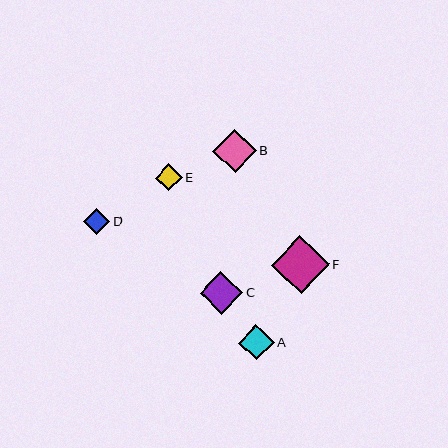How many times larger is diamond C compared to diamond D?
Diamond C is approximately 1.6 times the size of diamond D.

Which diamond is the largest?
Diamond F is the largest with a size of approximately 57 pixels.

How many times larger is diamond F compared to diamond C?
Diamond F is approximately 1.4 times the size of diamond C.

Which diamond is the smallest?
Diamond D is the smallest with a size of approximately 26 pixels.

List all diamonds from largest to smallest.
From largest to smallest: F, B, C, A, E, D.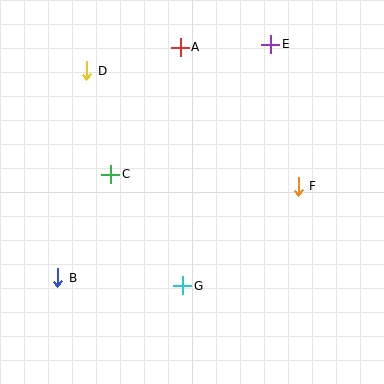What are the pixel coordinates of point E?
Point E is at (271, 44).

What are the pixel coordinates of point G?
Point G is at (183, 286).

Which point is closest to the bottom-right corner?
Point F is closest to the bottom-right corner.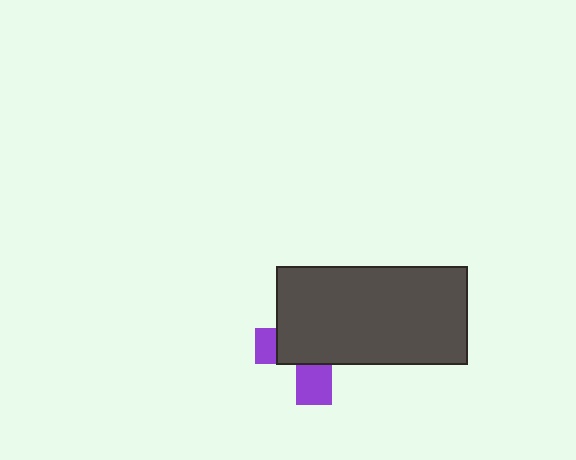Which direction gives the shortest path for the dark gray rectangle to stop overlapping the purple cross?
Moving up gives the shortest separation.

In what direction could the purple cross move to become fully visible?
The purple cross could move down. That would shift it out from behind the dark gray rectangle entirely.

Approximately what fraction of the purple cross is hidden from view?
Roughly 70% of the purple cross is hidden behind the dark gray rectangle.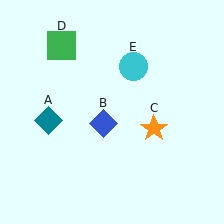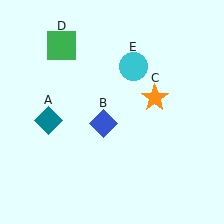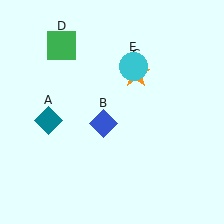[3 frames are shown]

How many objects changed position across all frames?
1 object changed position: orange star (object C).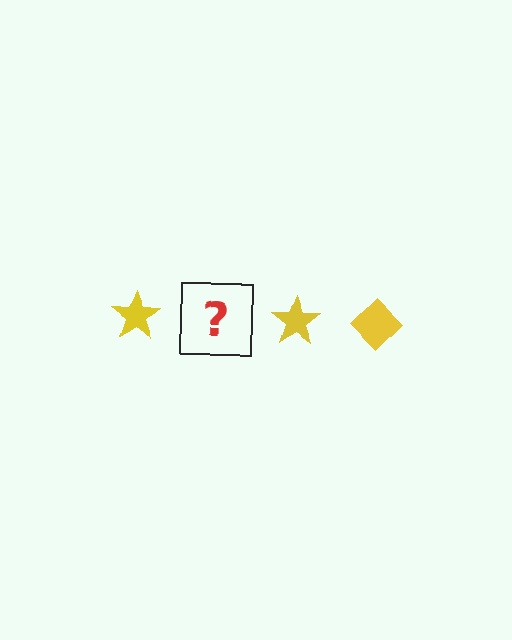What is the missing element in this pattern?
The missing element is a yellow diamond.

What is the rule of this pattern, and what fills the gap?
The rule is that the pattern cycles through star, diamond shapes in yellow. The gap should be filled with a yellow diamond.